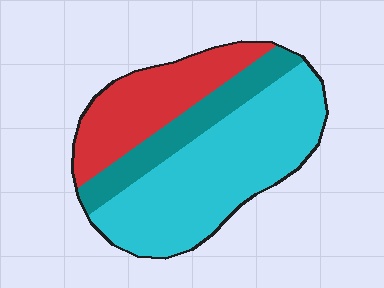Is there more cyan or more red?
Cyan.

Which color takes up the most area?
Cyan, at roughly 55%.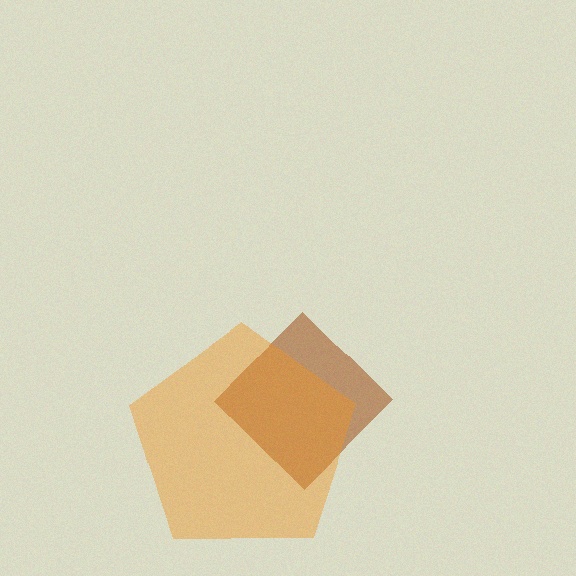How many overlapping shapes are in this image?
There are 2 overlapping shapes in the image.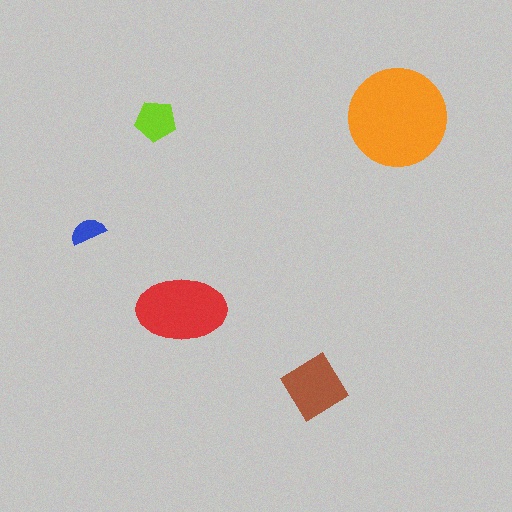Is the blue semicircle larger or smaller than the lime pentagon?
Smaller.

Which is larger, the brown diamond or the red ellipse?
The red ellipse.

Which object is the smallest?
The blue semicircle.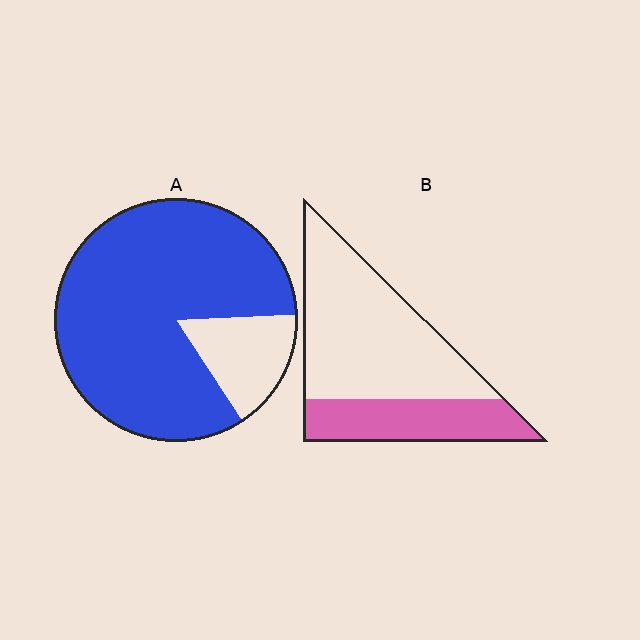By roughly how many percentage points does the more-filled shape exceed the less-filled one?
By roughly 50 percentage points (A over B).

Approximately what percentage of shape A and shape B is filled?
A is approximately 85% and B is approximately 30%.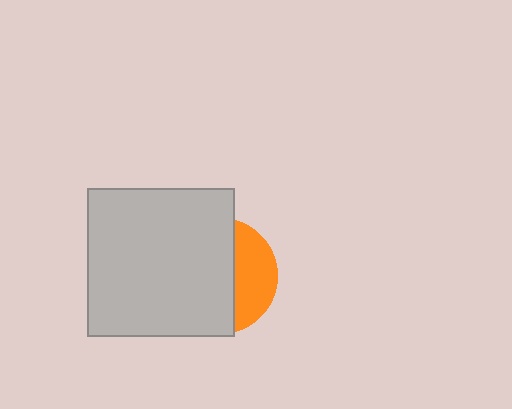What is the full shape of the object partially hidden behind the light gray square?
The partially hidden object is an orange circle.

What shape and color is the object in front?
The object in front is a light gray square.